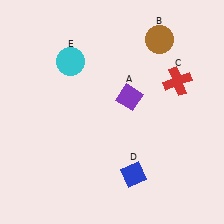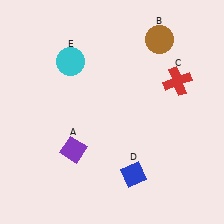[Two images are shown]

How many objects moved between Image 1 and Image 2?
1 object moved between the two images.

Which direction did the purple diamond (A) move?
The purple diamond (A) moved left.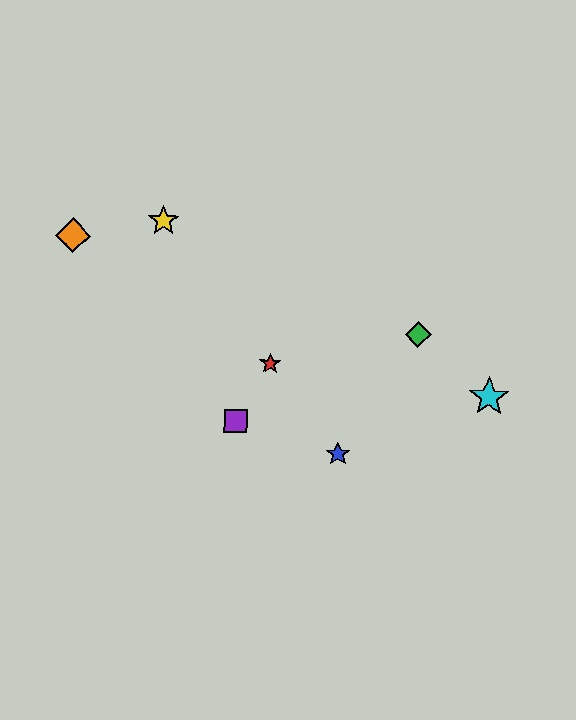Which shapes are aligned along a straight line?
The red star, the blue star, the yellow star are aligned along a straight line.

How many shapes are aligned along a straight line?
3 shapes (the red star, the blue star, the yellow star) are aligned along a straight line.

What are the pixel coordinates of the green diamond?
The green diamond is at (418, 334).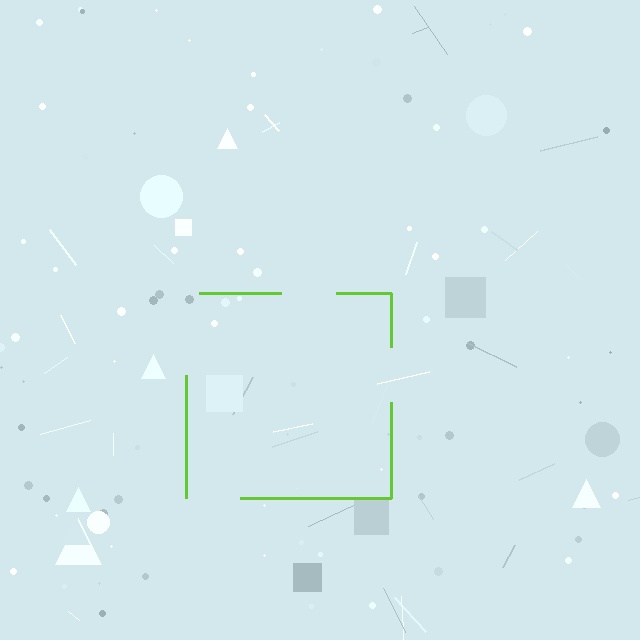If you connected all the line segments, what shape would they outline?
They would outline a square.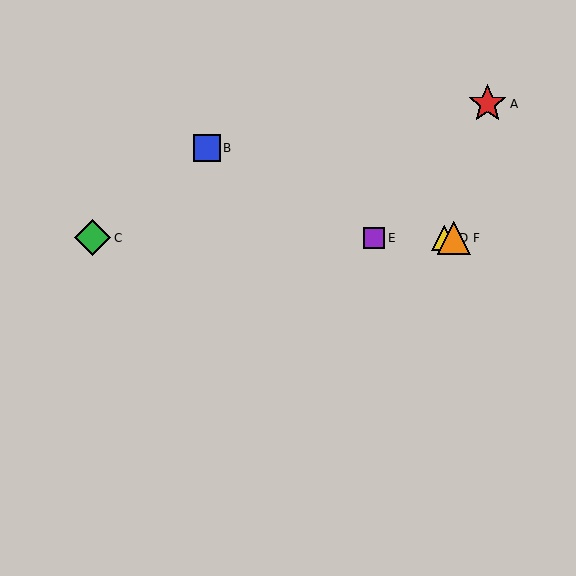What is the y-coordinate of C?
Object C is at y≈238.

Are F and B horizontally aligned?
No, F is at y≈238 and B is at y≈148.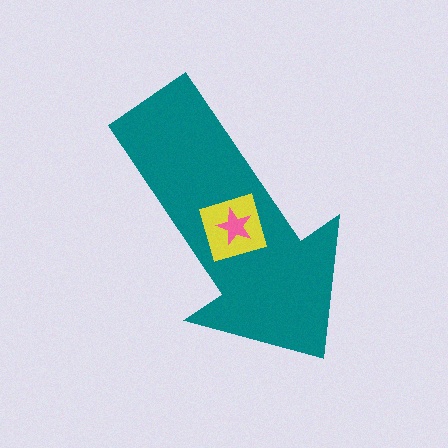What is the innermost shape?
The pink star.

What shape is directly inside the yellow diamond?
The pink star.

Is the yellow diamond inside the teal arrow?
Yes.